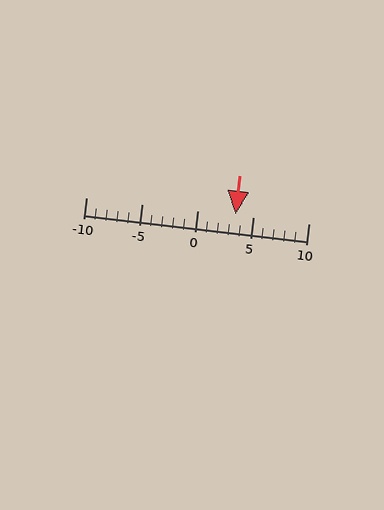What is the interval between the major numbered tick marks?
The major tick marks are spaced 5 units apart.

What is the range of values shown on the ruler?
The ruler shows values from -10 to 10.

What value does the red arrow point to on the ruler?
The red arrow points to approximately 3.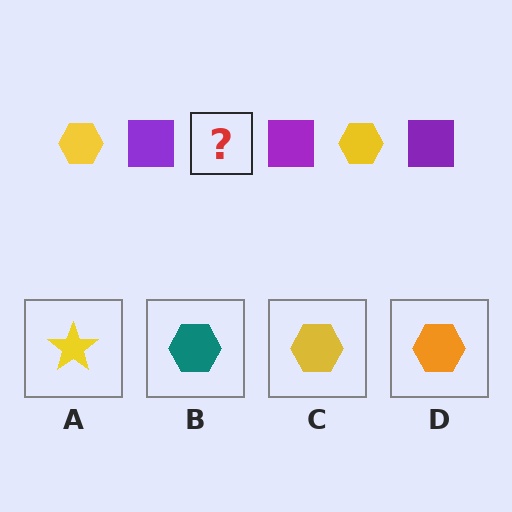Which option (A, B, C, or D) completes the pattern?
C.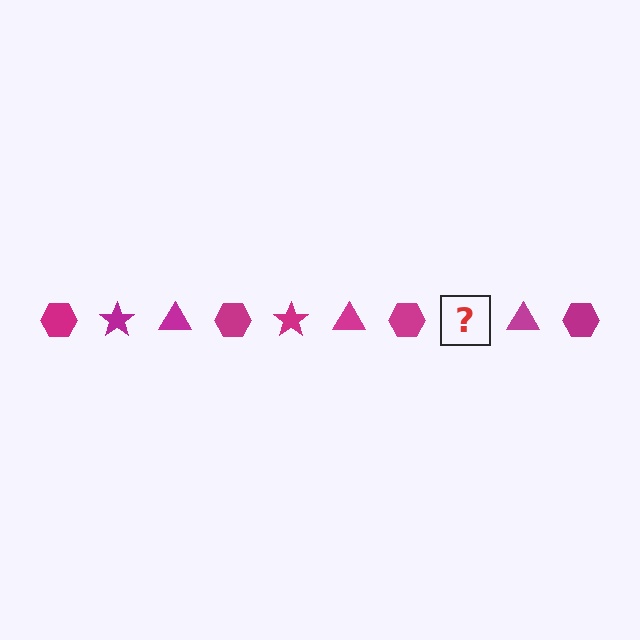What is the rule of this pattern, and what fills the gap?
The rule is that the pattern cycles through hexagon, star, triangle shapes in magenta. The gap should be filled with a magenta star.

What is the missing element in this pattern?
The missing element is a magenta star.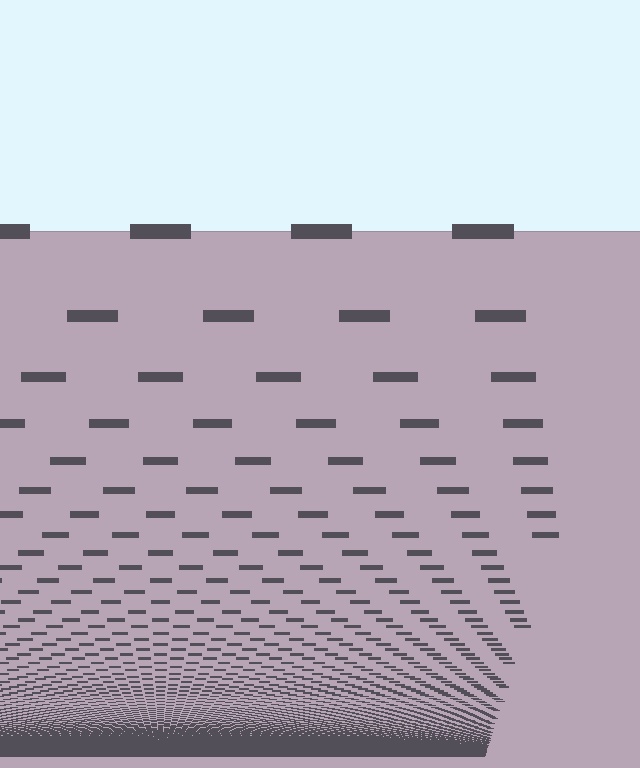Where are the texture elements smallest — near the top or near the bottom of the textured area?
Near the bottom.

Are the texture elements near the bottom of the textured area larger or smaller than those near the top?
Smaller. The gradient is inverted — elements near the bottom are smaller and denser.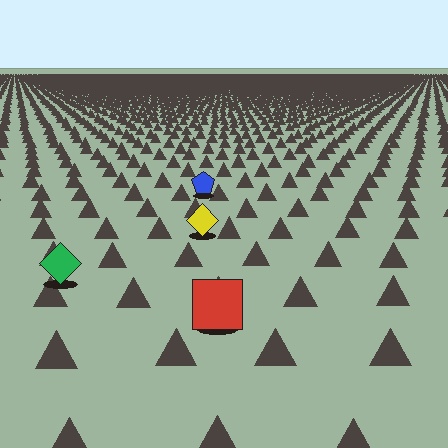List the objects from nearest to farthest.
From nearest to farthest: the red square, the green diamond, the yellow diamond, the blue pentagon.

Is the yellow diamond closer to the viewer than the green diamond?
No. The green diamond is closer — you can tell from the texture gradient: the ground texture is coarser near it.